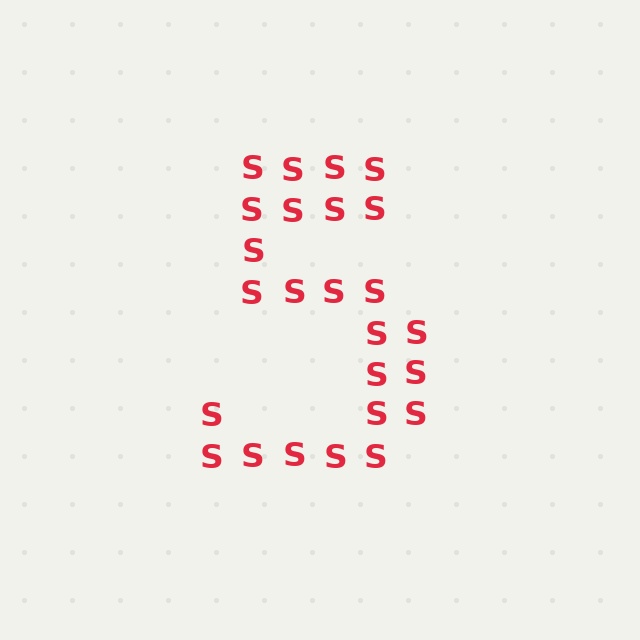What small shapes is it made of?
It is made of small letter S's.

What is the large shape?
The large shape is the digit 5.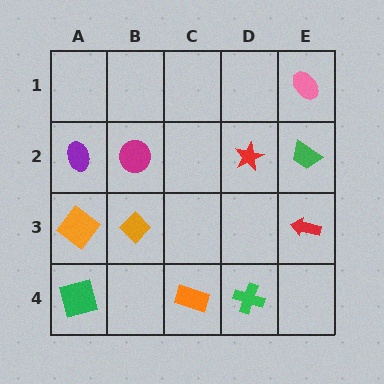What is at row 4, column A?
A green square.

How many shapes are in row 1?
1 shape.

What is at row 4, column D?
A green cross.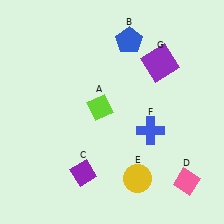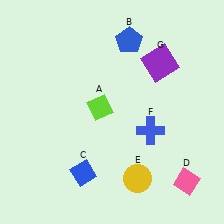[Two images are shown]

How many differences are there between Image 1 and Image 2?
There is 1 difference between the two images.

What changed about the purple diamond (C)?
In Image 1, C is purple. In Image 2, it changed to blue.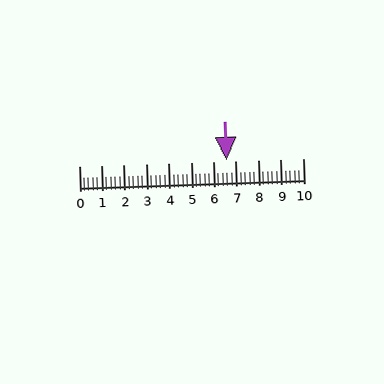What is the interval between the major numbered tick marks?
The major tick marks are spaced 1 units apart.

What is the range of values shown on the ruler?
The ruler shows values from 0 to 10.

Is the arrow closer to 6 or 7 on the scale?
The arrow is closer to 7.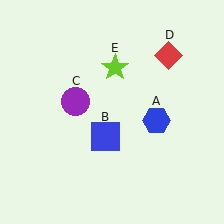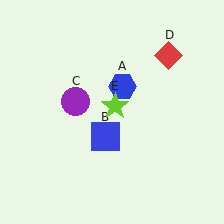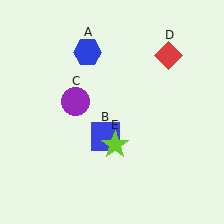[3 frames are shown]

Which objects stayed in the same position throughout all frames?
Blue square (object B) and purple circle (object C) and red diamond (object D) remained stationary.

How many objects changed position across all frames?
2 objects changed position: blue hexagon (object A), lime star (object E).